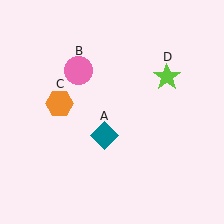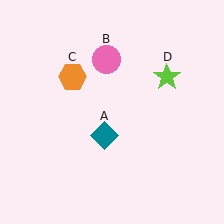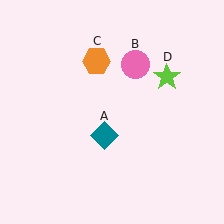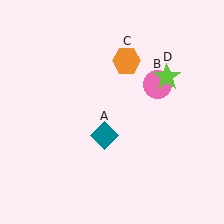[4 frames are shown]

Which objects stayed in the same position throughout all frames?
Teal diamond (object A) and lime star (object D) remained stationary.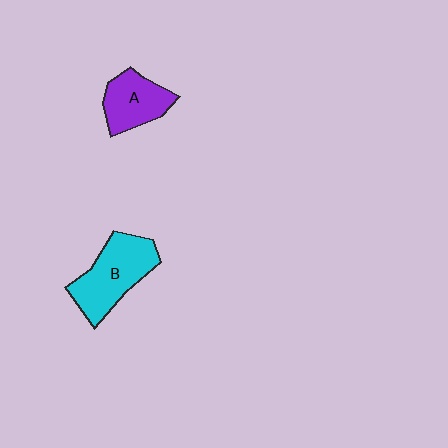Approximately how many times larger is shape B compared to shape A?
Approximately 1.4 times.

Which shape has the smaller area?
Shape A (purple).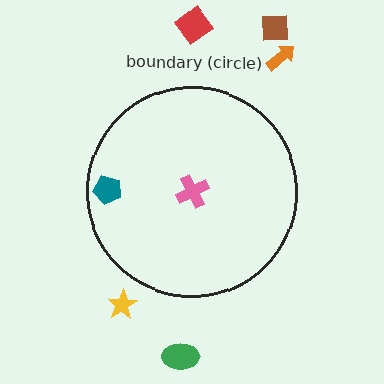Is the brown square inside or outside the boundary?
Outside.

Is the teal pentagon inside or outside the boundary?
Inside.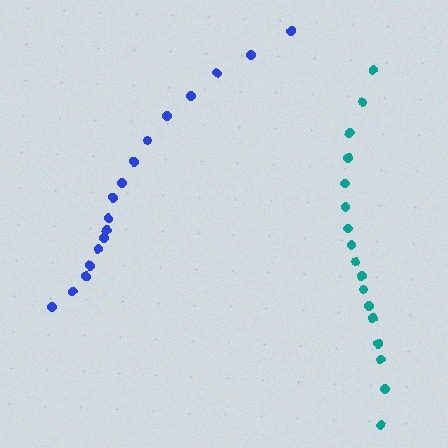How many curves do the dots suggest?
There are 2 distinct paths.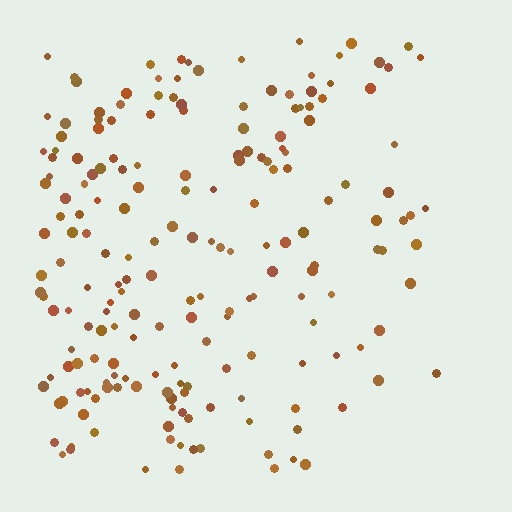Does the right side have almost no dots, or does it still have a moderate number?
Still a moderate number, just noticeably fewer than the left.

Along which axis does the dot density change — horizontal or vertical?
Horizontal.